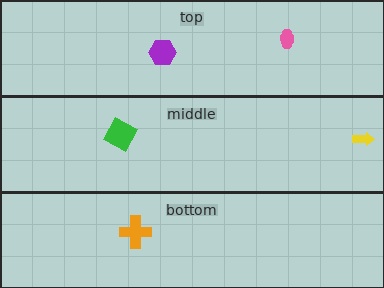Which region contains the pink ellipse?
The top region.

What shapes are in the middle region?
The green square, the yellow arrow.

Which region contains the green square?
The middle region.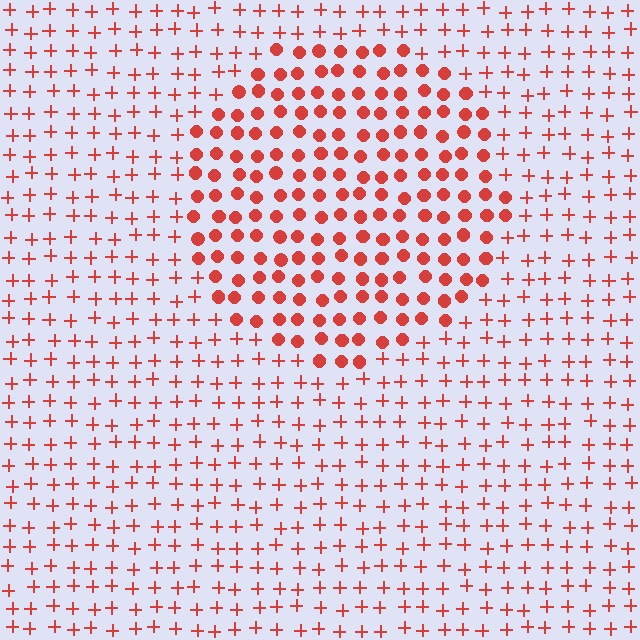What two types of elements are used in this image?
The image uses circles inside the circle region and plus signs outside it.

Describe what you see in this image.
The image is filled with small red elements arranged in a uniform grid. A circle-shaped region contains circles, while the surrounding area contains plus signs. The boundary is defined purely by the change in element shape.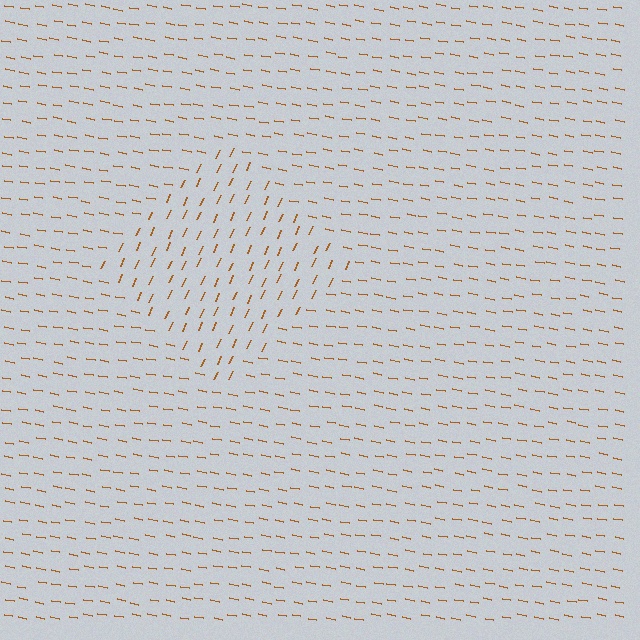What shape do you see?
I see a diamond.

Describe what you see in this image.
The image is filled with small brown line segments. A diamond region in the image has lines oriented differently from the surrounding lines, creating a visible texture boundary.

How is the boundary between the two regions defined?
The boundary is defined purely by a change in line orientation (approximately 75 degrees difference). All lines are the same color and thickness.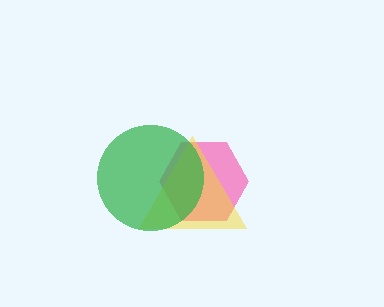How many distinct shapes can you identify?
There are 3 distinct shapes: a pink hexagon, a yellow triangle, a green circle.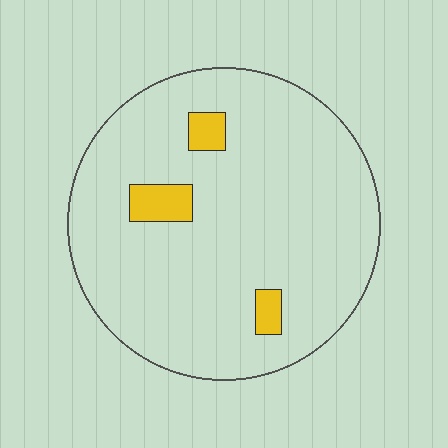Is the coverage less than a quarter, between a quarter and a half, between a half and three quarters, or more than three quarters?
Less than a quarter.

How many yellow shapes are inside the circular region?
3.